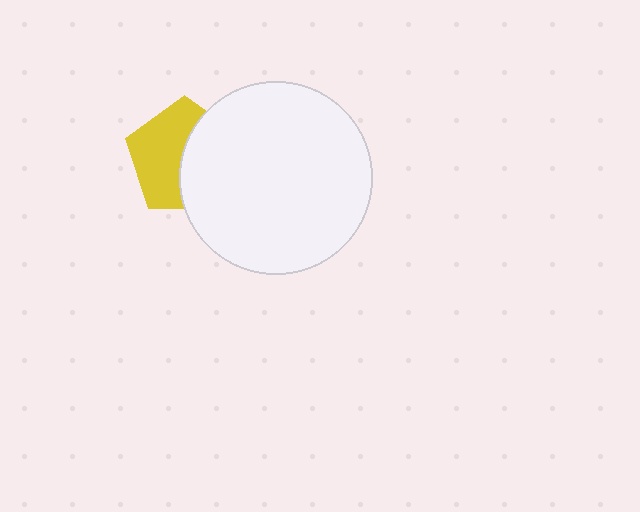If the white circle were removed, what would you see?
You would see the complete yellow pentagon.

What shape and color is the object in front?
The object in front is a white circle.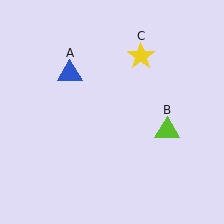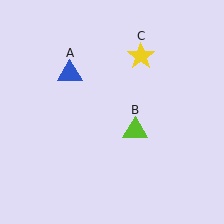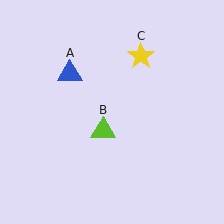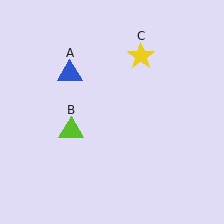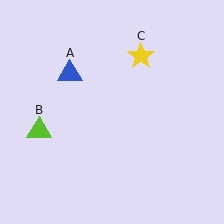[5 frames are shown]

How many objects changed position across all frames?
1 object changed position: lime triangle (object B).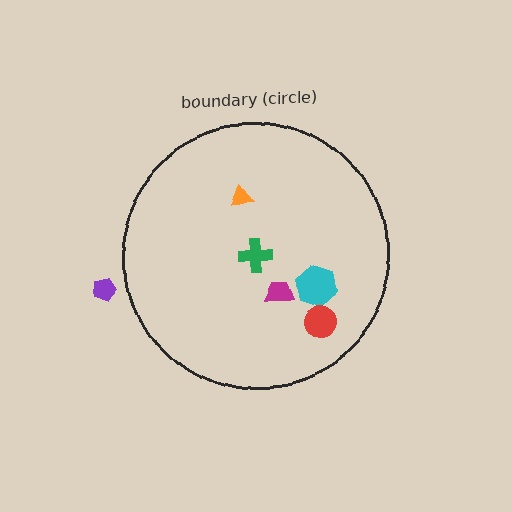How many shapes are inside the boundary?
5 inside, 1 outside.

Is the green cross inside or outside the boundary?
Inside.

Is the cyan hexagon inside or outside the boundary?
Inside.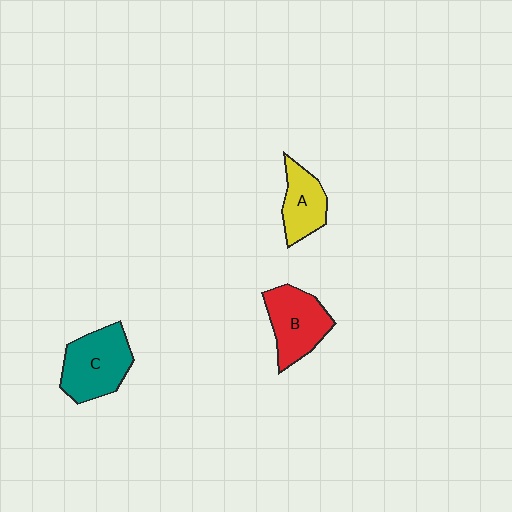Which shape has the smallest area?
Shape A (yellow).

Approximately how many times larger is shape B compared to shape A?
Approximately 1.3 times.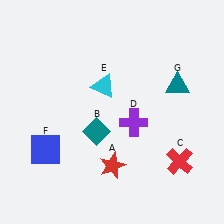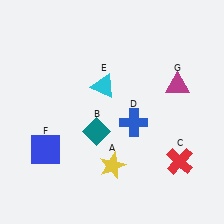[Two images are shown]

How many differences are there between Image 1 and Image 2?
There are 3 differences between the two images.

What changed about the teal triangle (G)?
In Image 1, G is teal. In Image 2, it changed to magenta.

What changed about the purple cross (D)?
In Image 1, D is purple. In Image 2, it changed to blue.